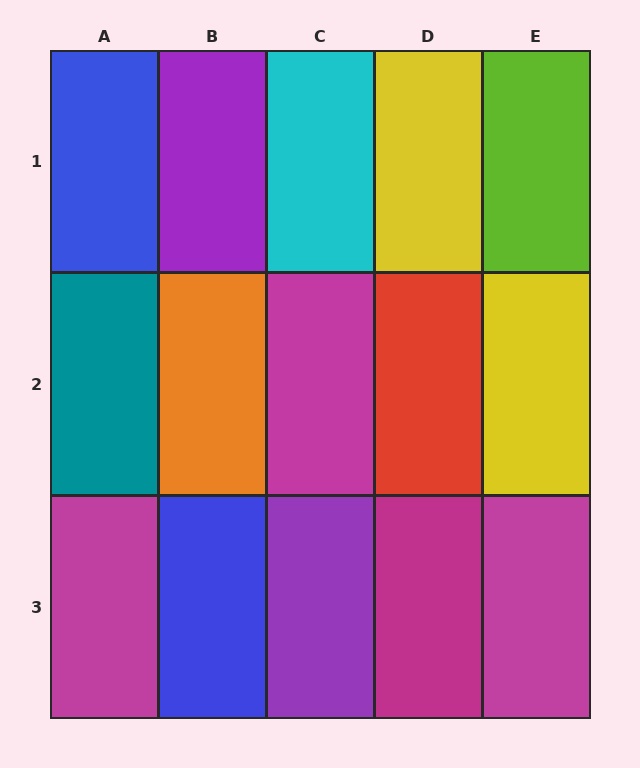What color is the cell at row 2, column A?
Teal.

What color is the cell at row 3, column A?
Magenta.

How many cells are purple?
2 cells are purple.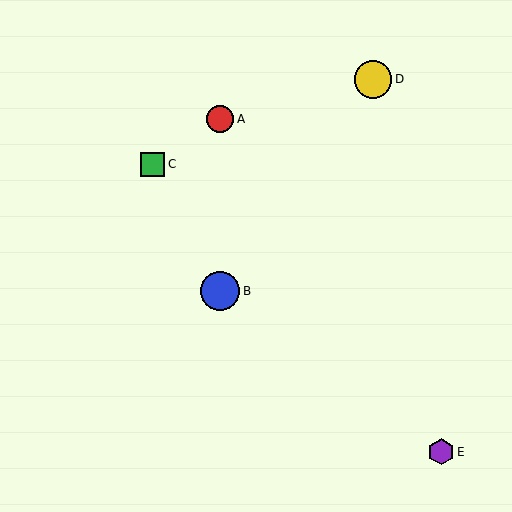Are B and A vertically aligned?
Yes, both are at x≈220.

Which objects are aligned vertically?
Objects A, B are aligned vertically.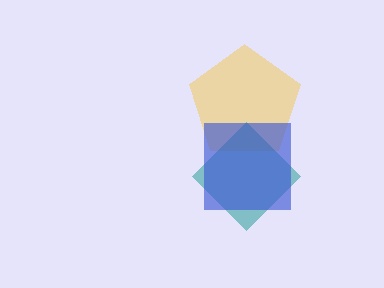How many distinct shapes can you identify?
There are 3 distinct shapes: a yellow pentagon, a teal diamond, a blue square.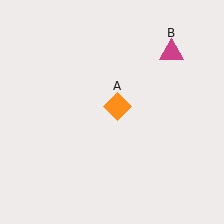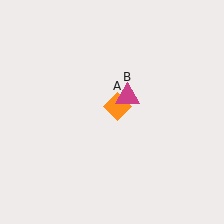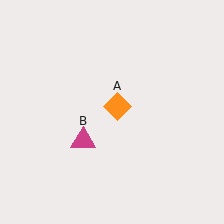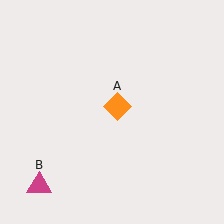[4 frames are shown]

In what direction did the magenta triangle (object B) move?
The magenta triangle (object B) moved down and to the left.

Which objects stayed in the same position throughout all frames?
Orange diamond (object A) remained stationary.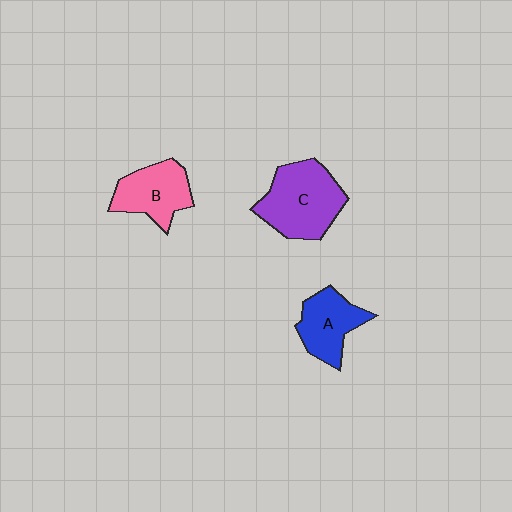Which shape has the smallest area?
Shape A (blue).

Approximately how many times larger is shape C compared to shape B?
Approximately 1.4 times.